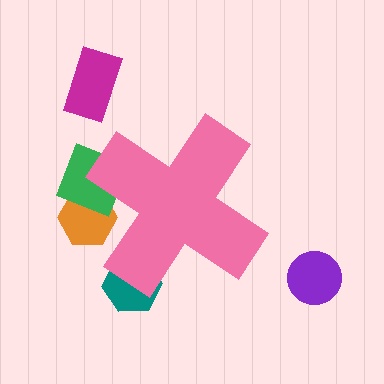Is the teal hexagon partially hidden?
Yes, the teal hexagon is partially hidden behind the pink cross.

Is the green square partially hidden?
Yes, the green square is partially hidden behind the pink cross.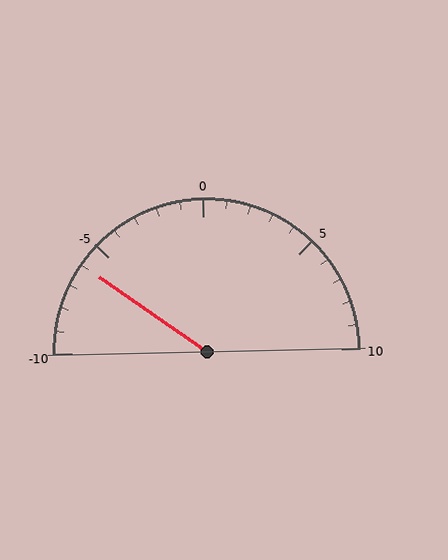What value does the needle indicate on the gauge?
The needle indicates approximately -6.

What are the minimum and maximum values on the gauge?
The gauge ranges from -10 to 10.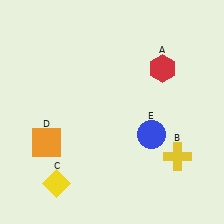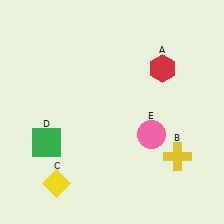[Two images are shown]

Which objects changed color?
D changed from orange to green. E changed from blue to pink.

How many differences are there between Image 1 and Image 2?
There are 2 differences between the two images.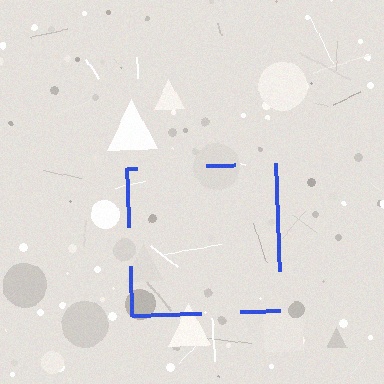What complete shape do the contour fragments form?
The contour fragments form a square.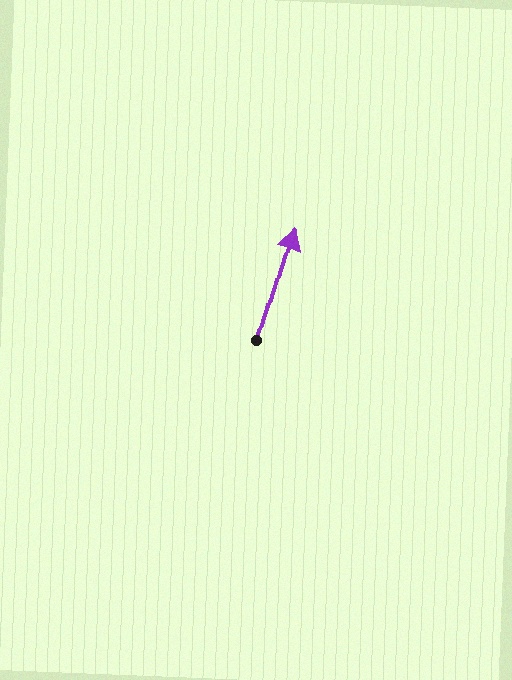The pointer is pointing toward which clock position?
Roughly 1 o'clock.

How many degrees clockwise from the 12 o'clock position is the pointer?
Approximately 17 degrees.